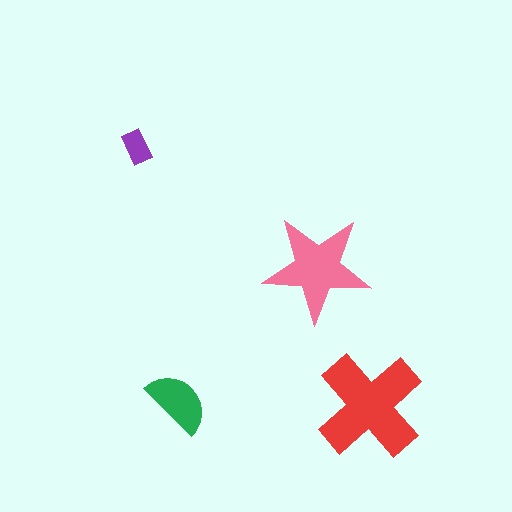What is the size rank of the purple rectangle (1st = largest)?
4th.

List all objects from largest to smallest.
The red cross, the pink star, the green semicircle, the purple rectangle.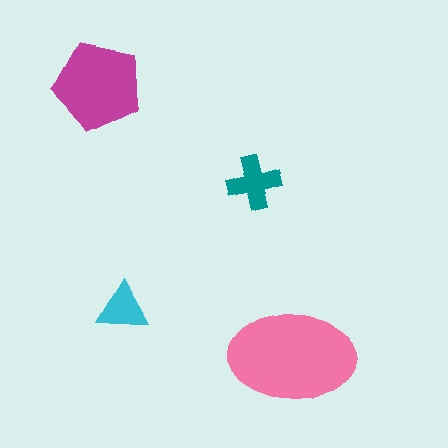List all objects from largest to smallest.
The pink ellipse, the magenta pentagon, the teal cross, the cyan triangle.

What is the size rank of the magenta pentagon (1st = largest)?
2nd.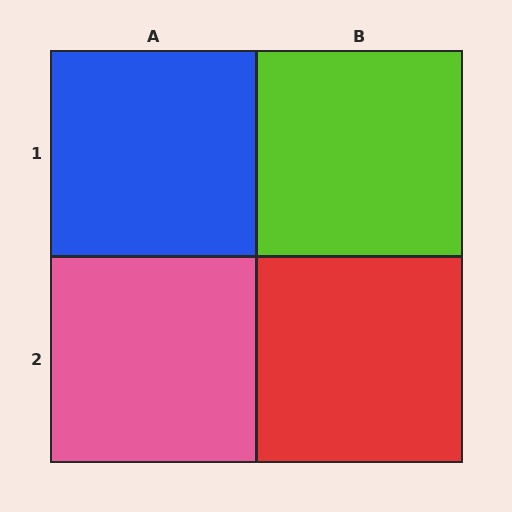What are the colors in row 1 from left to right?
Blue, lime.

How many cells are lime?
1 cell is lime.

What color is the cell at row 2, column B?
Red.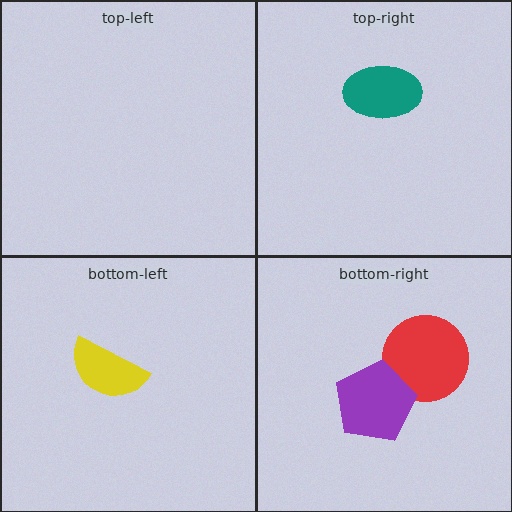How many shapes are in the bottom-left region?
1.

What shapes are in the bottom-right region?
The red circle, the purple pentagon.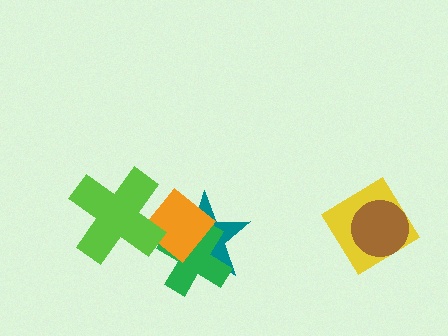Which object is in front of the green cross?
The orange diamond is in front of the green cross.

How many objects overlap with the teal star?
2 objects overlap with the teal star.